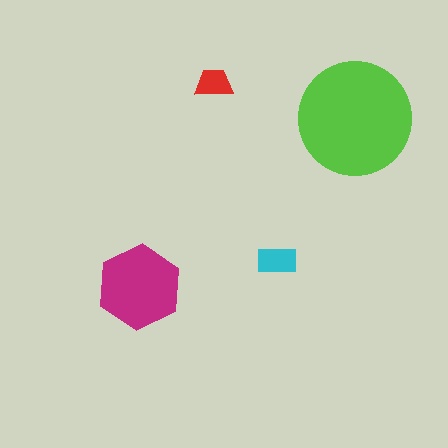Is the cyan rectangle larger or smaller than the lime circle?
Smaller.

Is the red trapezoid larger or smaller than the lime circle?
Smaller.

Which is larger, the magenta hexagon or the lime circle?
The lime circle.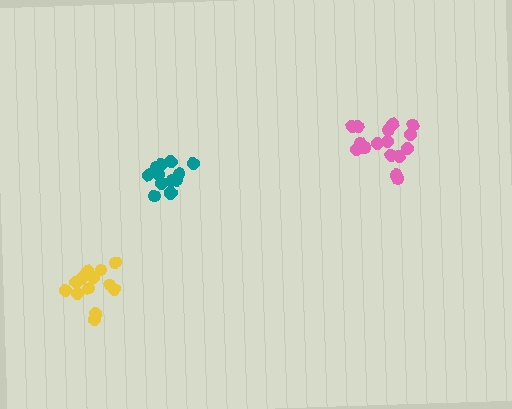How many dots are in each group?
Group 1: 14 dots, Group 2: 16 dots, Group 3: 14 dots (44 total).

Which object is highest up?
The pink cluster is topmost.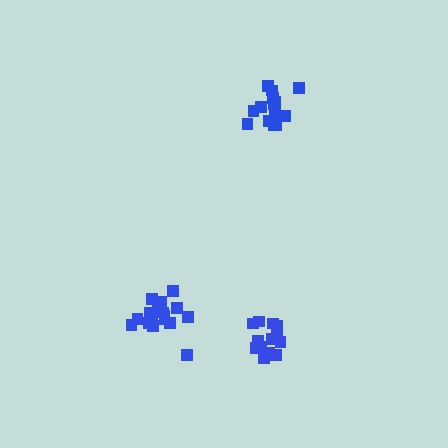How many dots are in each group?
Group 1: 14 dots, Group 2: 18 dots, Group 3: 14 dots (46 total).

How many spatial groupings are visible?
There are 3 spatial groupings.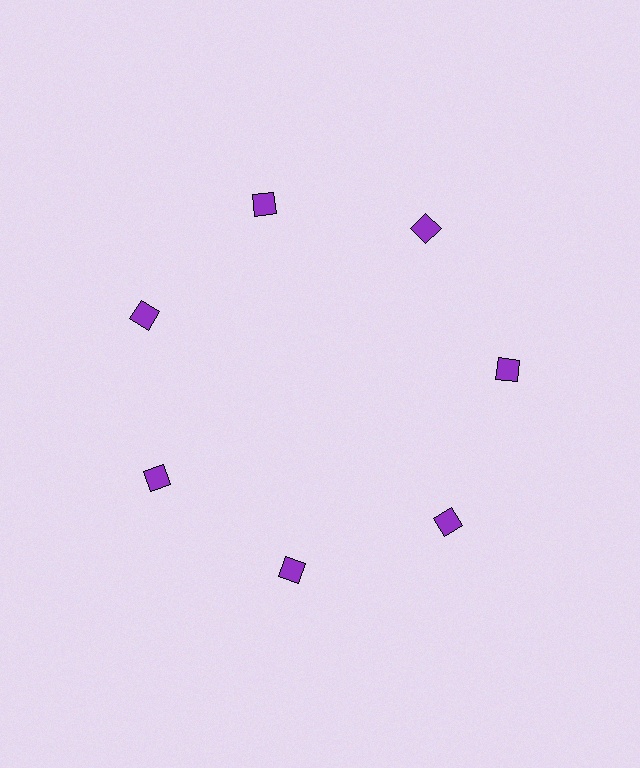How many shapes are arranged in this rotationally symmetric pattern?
There are 7 shapes, arranged in 7 groups of 1.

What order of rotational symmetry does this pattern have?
This pattern has 7-fold rotational symmetry.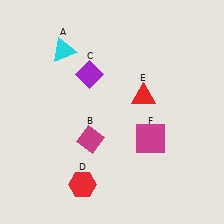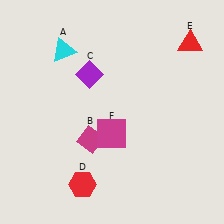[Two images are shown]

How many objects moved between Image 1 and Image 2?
2 objects moved between the two images.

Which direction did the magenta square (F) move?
The magenta square (F) moved left.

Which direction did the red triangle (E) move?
The red triangle (E) moved up.